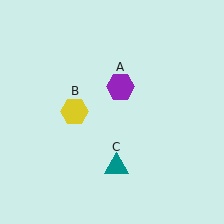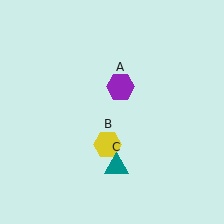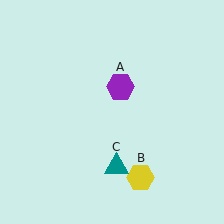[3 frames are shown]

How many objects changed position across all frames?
1 object changed position: yellow hexagon (object B).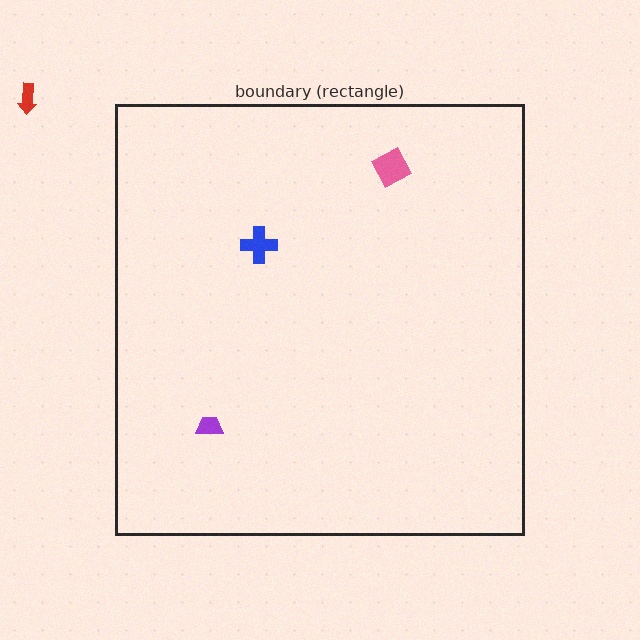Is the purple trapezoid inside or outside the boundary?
Inside.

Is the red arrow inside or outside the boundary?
Outside.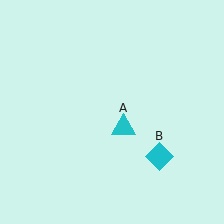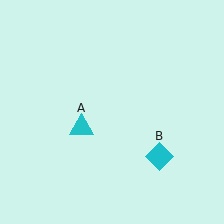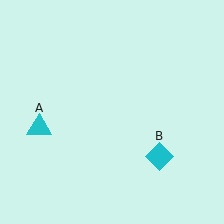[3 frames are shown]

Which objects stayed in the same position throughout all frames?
Cyan diamond (object B) remained stationary.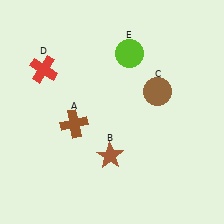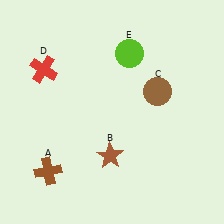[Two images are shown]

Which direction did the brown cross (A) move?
The brown cross (A) moved down.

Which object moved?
The brown cross (A) moved down.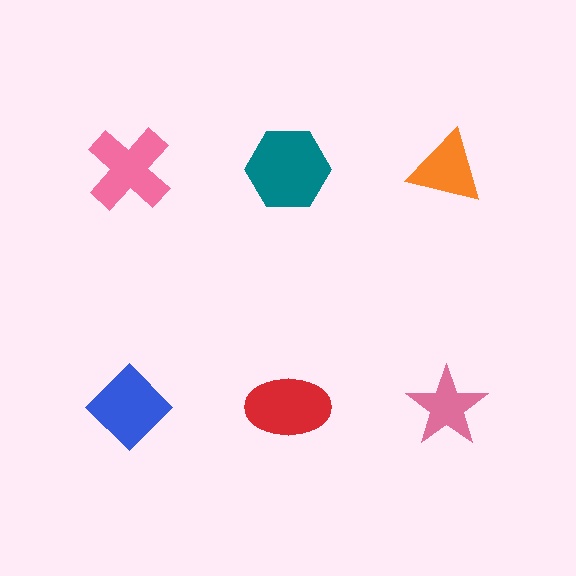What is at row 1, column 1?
A pink cross.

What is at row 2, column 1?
A blue diamond.